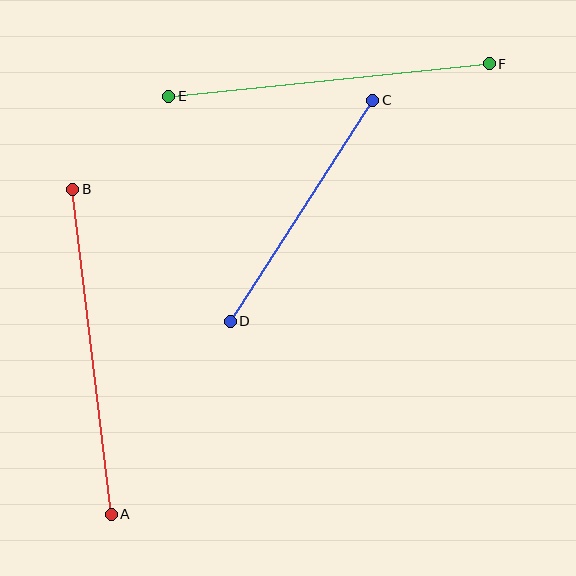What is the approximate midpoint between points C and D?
The midpoint is at approximately (302, 211) pixels.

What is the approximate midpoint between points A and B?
The midpoint is at approximately (92, 352) pixels.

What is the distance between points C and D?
The distance is approximately 263 pixels.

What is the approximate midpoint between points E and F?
The midpoint is at approximately (329, 80) pixels.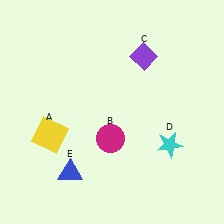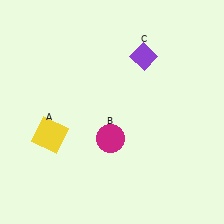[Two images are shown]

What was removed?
The cyan star (D), the blue triangle (E) were removed in Image 2.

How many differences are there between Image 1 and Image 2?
There are 2 differences between the two images.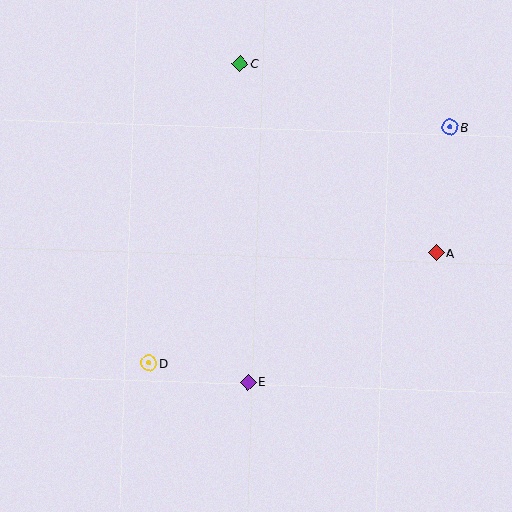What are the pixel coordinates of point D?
Point D is at (149, 363).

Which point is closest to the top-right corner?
Point B is closest to the top-right corner.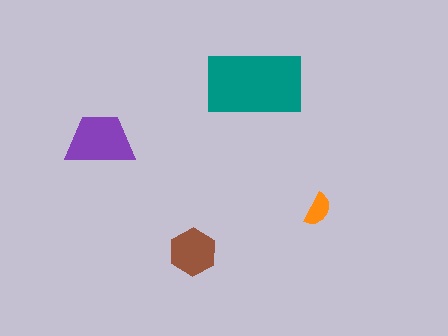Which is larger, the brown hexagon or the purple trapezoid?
The purple trapezoid.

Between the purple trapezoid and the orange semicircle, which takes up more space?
The purple trapezoid.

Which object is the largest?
The teal rectangle.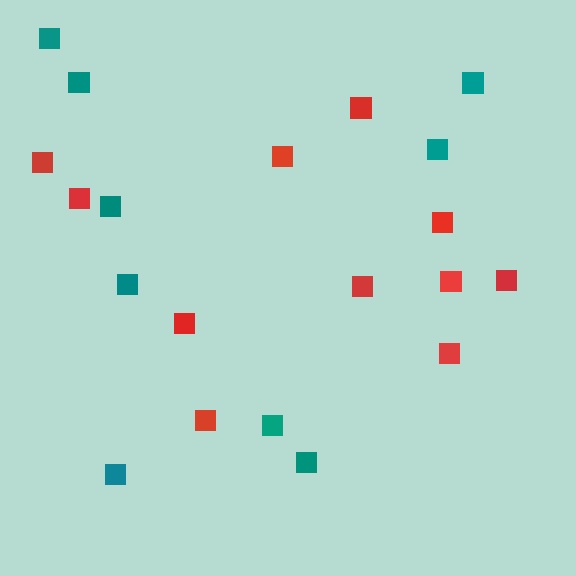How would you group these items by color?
There are 2 groups: one group of red squares (11) and one group of teal squares (9).